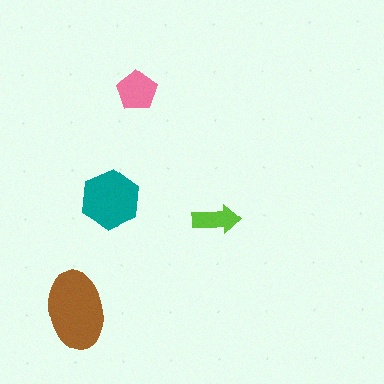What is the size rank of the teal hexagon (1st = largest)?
2nd.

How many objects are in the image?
There are 4 objects in the image.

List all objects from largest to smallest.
The brown ellipse, the teal hexagon, the pink pentagon, the lime arrow.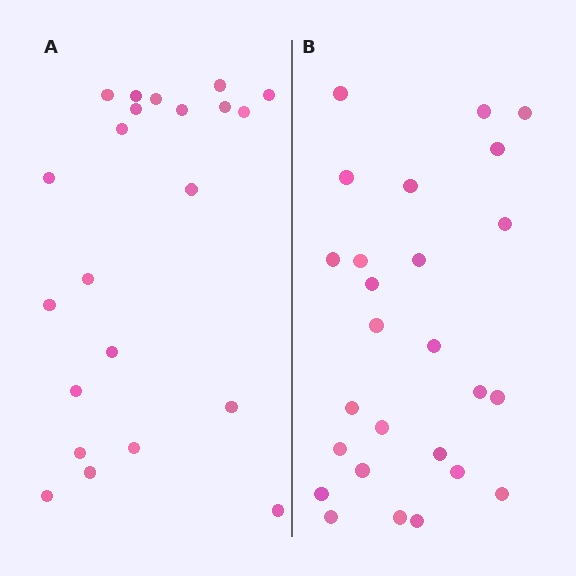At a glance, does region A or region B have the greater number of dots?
Region B (the right region) has more dots.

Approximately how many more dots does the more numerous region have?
Region B has about 4 more dots than region A.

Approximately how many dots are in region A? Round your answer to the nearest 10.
About 20 dots. (The exact count is 22, which rounds to 20.)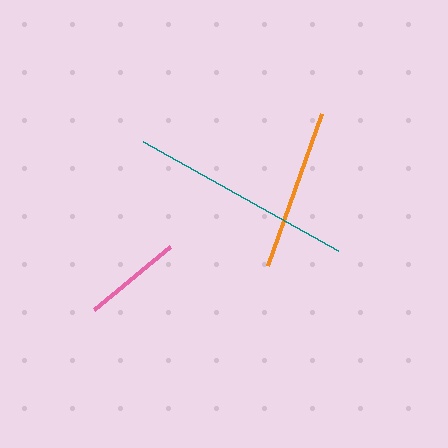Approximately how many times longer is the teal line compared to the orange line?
The teal line is approximately 1.4 times the length of the orange line.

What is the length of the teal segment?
The teal segment is approximately 224 pixels long.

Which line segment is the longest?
The teal line is the longest at approximately 224 pixels.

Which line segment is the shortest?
The pink line is the shortest at approximately 99 pixels.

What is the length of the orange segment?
The orange segment is approximately 162 pixels long.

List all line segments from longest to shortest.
From longest to shortest: teal, orange, pink.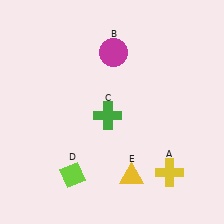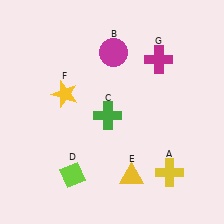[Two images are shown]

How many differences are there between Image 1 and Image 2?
There are 2 differences between the two images.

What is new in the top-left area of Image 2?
A yellow star (F) was added in the top-left area of Image 2.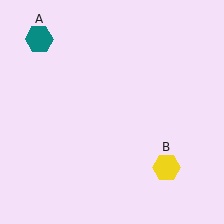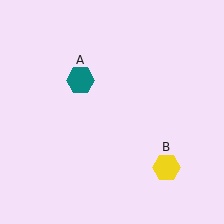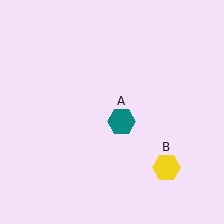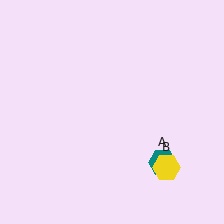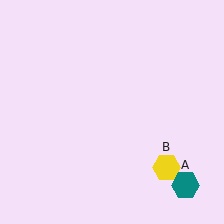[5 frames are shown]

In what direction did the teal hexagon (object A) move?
The teal hexagon (object A) moved down and to the right.